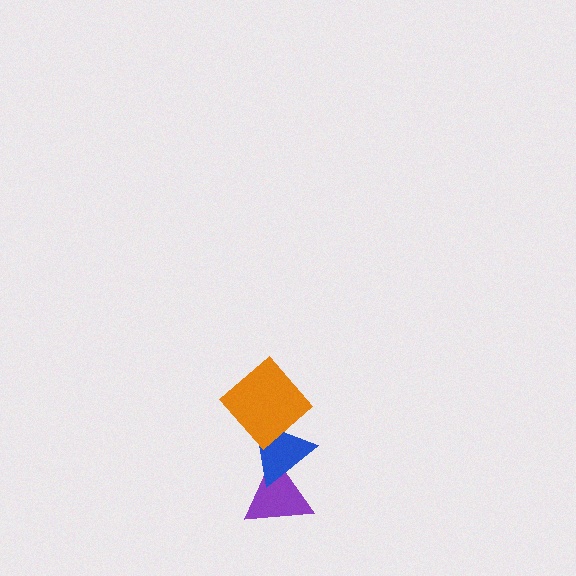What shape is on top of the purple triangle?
The blue triangle is on top of the purple triangle.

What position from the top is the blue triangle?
The blue triangle is 2nd from the top.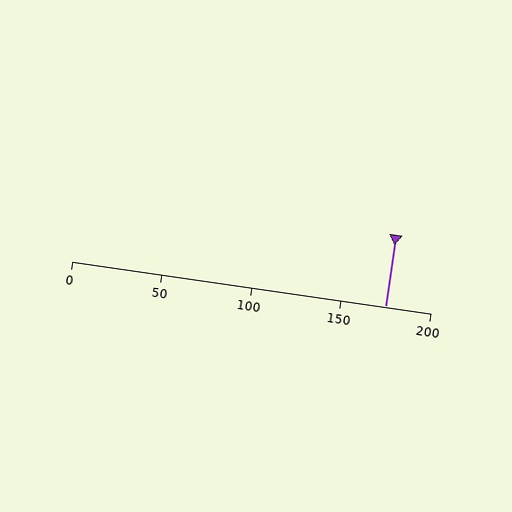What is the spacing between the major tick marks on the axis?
The major ticks are spaced 50 apart.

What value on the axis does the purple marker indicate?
The marker indicates approximately 175.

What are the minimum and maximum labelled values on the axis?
The axis runs from 0 to 200.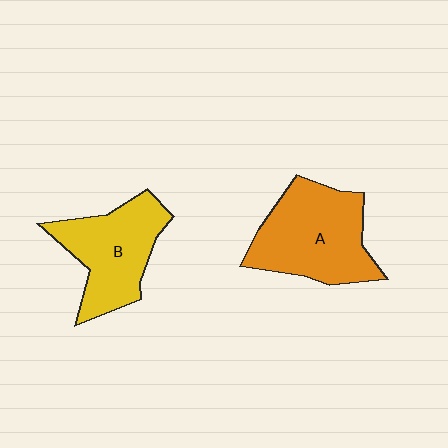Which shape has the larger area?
Shape A (orange).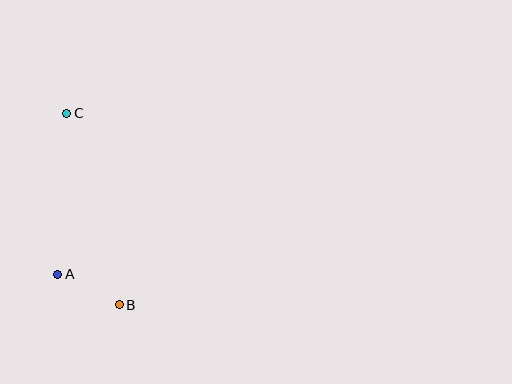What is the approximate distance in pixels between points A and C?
The distance between A and C is approximately 162 pixels.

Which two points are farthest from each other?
Points B and C are farthest from each other.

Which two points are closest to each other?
Points A and B are closest to each other.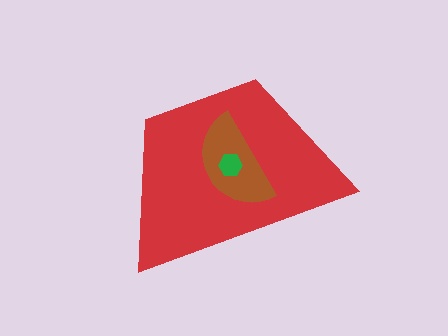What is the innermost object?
The green hexagon.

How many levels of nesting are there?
3.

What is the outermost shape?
The red trapezoid.